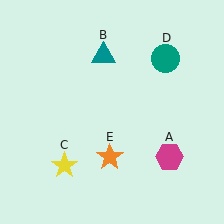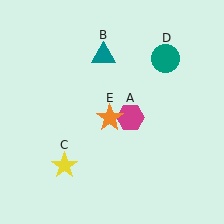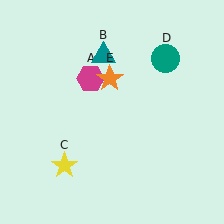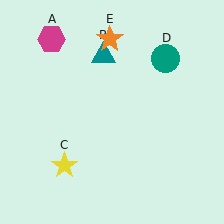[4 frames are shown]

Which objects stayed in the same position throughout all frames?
Teal triangle (object B) and yellow star (object C) and teal circle (object D) remained stationary.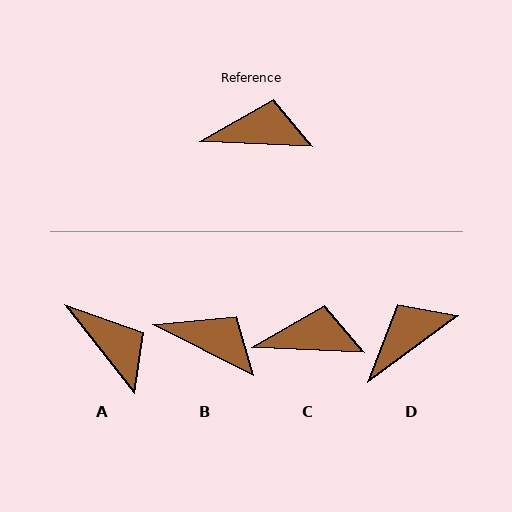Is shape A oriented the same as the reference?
No, it is off by about 49 degrees.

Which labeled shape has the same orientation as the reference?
C.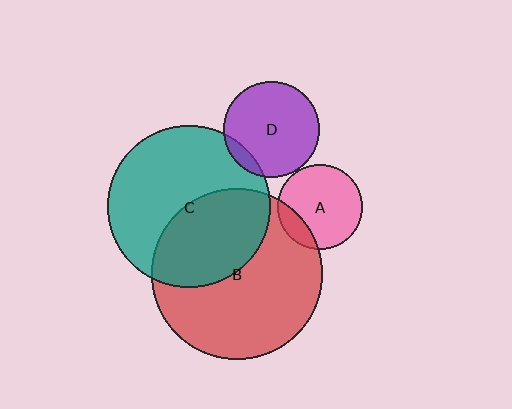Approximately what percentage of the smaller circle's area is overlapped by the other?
Approximately 10%.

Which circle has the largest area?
Circle B (red).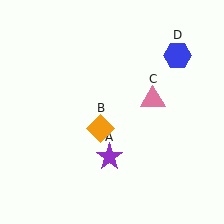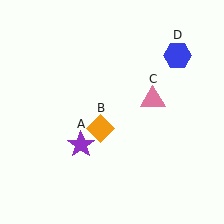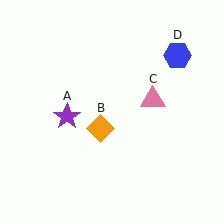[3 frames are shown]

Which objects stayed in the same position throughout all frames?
Orange diamond (object B) and pink triangle (object C) and blue hexagon (object D) remained stationary.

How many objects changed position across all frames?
1 object changed position: purple star (object A).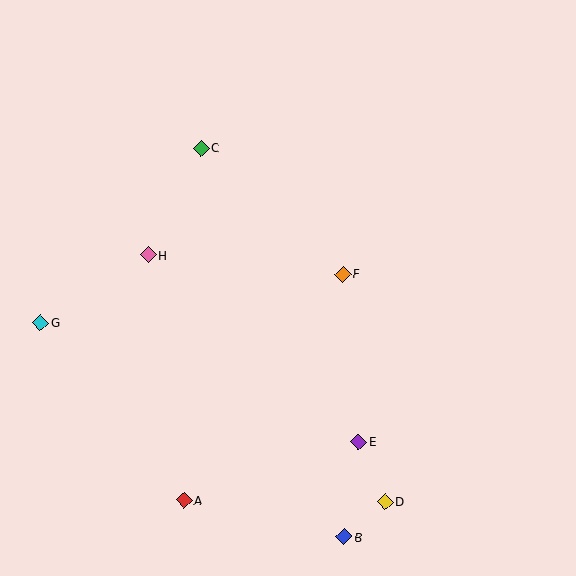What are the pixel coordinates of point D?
Point D is at (385, 502).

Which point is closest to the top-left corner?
Point C is closest to the top-left corner.